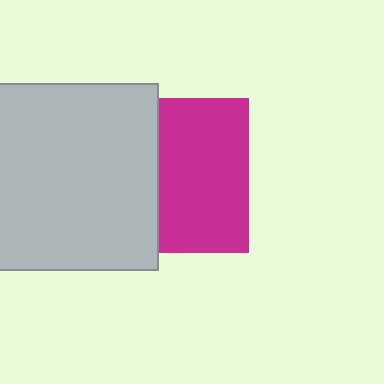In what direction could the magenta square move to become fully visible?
The magenta square could move right. That would shift it out from behind the light gray rectangle entirely.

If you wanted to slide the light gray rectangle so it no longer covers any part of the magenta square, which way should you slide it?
Slide it left — that is the most direct way to separate the two shapes.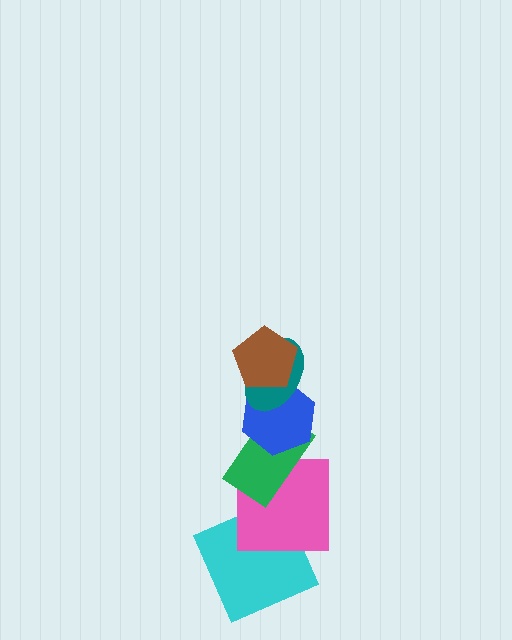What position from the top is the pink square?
The pink square is 5th from the top.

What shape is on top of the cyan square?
The pink square is on top of the cyan square.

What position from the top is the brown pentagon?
The brown pentagon is 1st from the top.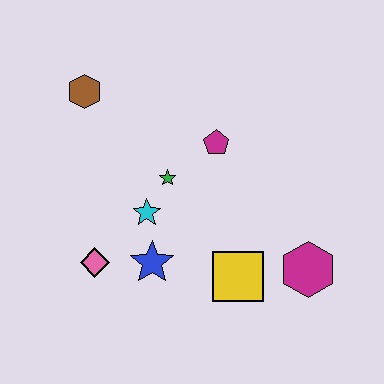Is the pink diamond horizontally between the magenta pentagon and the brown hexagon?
Yes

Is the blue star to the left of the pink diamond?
No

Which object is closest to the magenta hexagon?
The yellow square is closest to the magenta hexagon.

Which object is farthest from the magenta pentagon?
The pink diamond is farthest from the magenta pentagon.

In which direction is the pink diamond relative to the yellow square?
The pink diamond is to the left of the yellow square.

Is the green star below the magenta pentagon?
Yes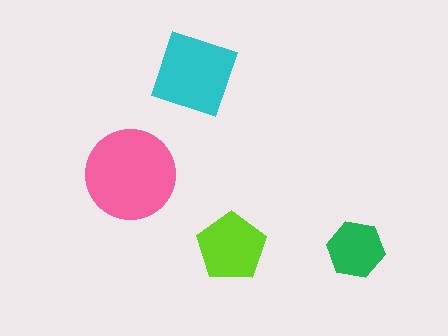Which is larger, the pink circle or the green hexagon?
The pink circle.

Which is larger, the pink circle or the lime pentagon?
The pink circle.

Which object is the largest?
The pink circle.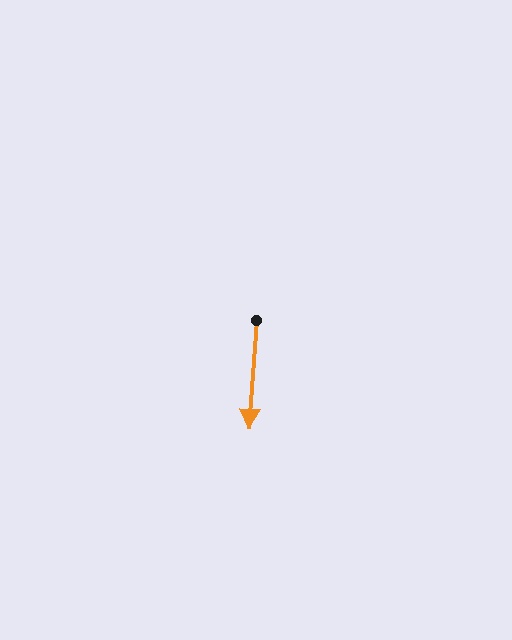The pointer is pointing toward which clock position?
Roughly 6 o'clock.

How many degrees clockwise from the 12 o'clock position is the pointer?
Approximately 184 degrees.